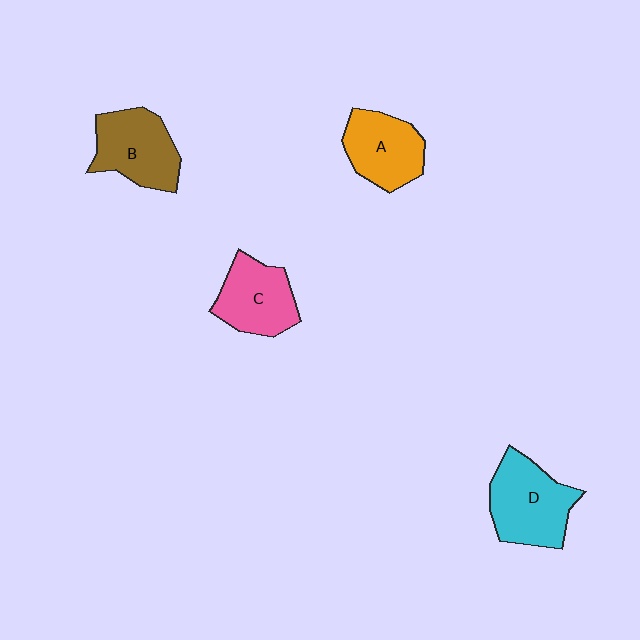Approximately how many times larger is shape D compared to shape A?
Approximately 1.2 times.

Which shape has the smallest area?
Shape A (orange).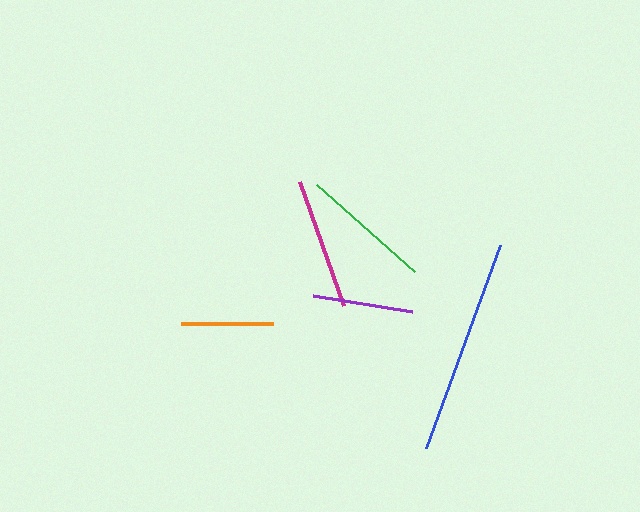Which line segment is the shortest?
The orange line is the shortest at approximately 92 pixels.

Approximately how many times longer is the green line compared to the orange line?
The green line is approximately 1.4 times the length of the orange line.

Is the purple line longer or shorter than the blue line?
The blue line is longer than the purple line.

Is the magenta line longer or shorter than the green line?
The magenta line is longer than the green line.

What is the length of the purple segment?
The purple segment is approximately 100 pixels long.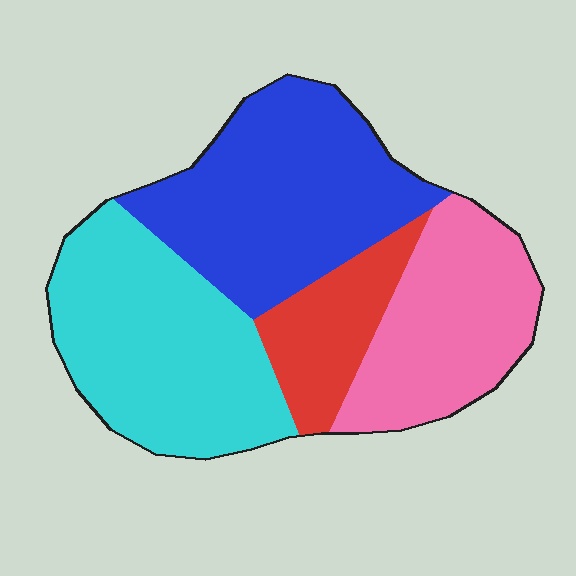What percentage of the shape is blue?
Blue takes up about one third (1/3) of the shape.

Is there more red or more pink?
Pink.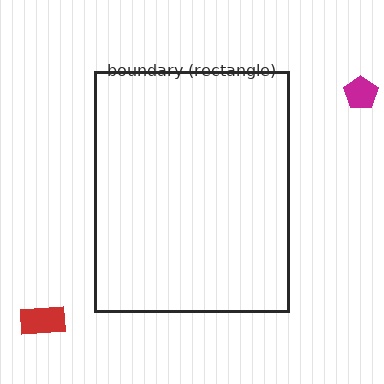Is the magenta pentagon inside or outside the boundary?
Outside.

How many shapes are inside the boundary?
0 inside, 2 outside.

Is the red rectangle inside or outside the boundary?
Outside.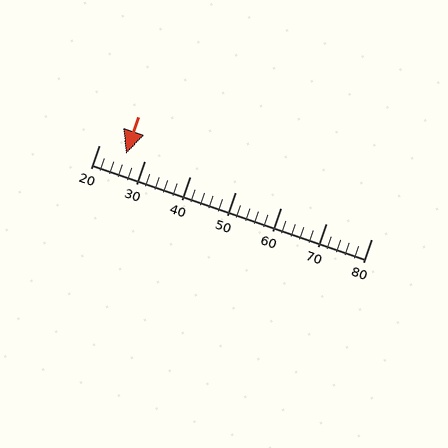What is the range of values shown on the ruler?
The ruler shows values from 20 to 80.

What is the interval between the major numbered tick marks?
The major tick marks are spaced 10 units apart.